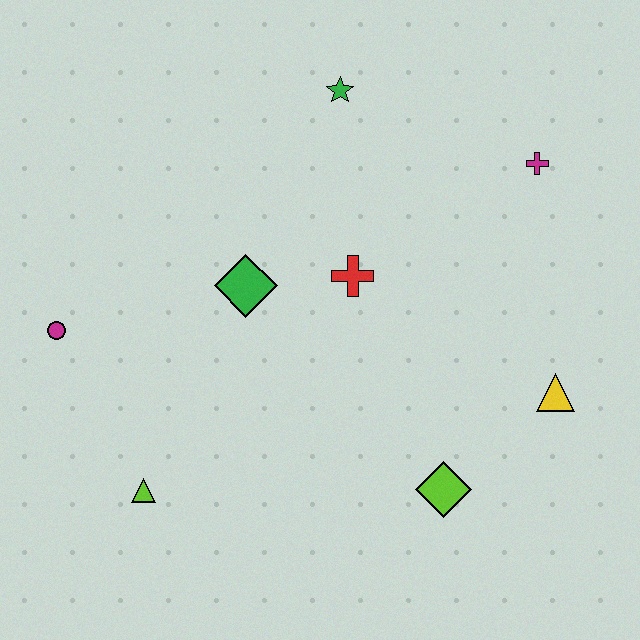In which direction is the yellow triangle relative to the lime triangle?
The yellow triangle is to the right of the lime triangle.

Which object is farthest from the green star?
The lime triangle is farthest from the green star.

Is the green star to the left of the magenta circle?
No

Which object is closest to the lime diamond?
The yellow triangle is closest to the lime diamond.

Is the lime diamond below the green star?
Yes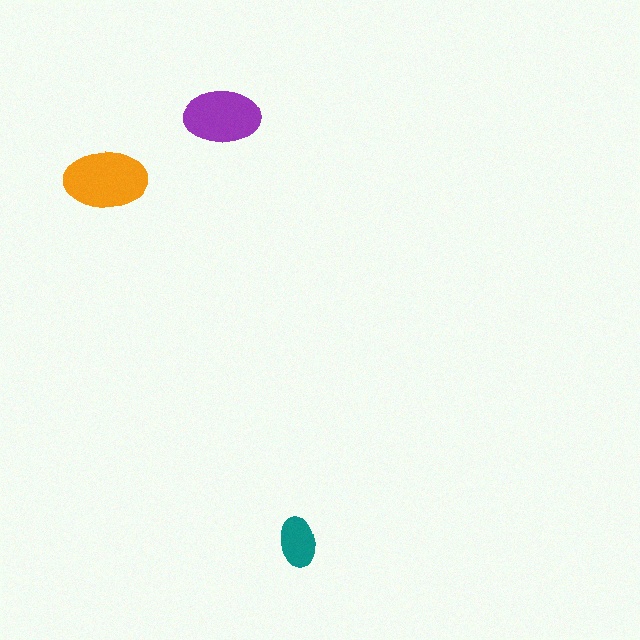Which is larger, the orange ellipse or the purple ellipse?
The orange one.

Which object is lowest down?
The teal ellipse is bottommost.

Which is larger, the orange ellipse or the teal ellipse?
The orange one.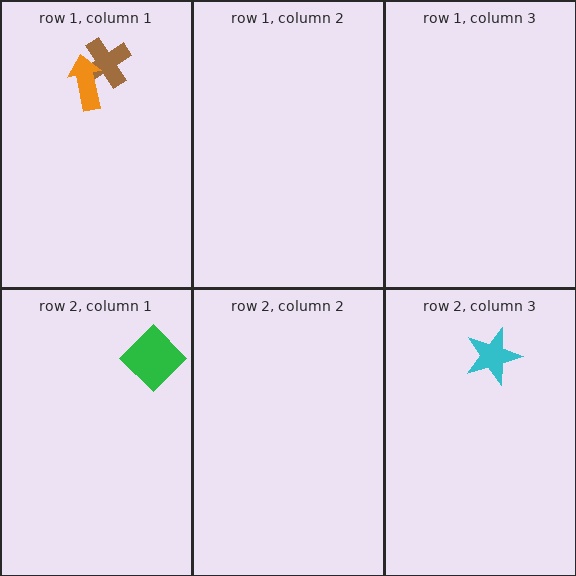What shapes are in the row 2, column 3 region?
The cyan star.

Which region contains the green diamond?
The row 2, column 1 region.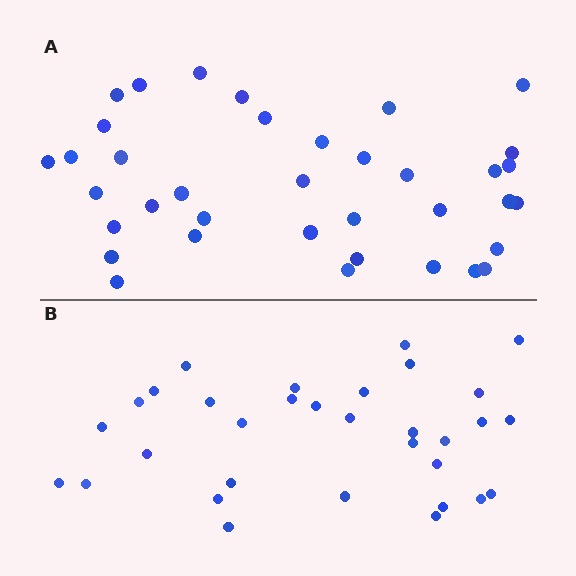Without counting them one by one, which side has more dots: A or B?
Region A (the top region) has more dots.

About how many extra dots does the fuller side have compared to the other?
Region A has about 5 more dots than region B.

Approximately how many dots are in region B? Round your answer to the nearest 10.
About 30 dots. (The exact count is 32, which rounds to 30.)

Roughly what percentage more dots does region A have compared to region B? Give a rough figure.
About 15% more.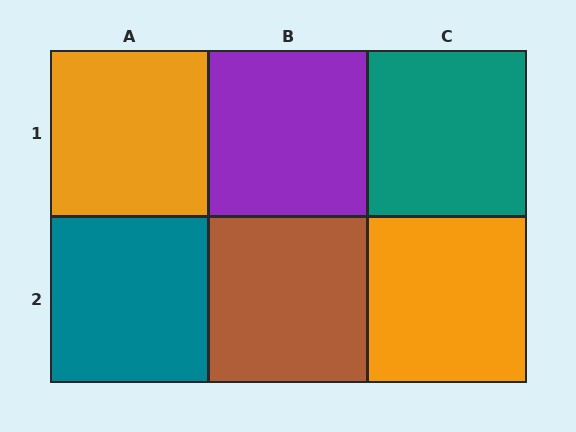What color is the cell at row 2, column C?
Orange.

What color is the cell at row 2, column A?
Teal.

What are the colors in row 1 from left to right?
Orange, purple, teal.